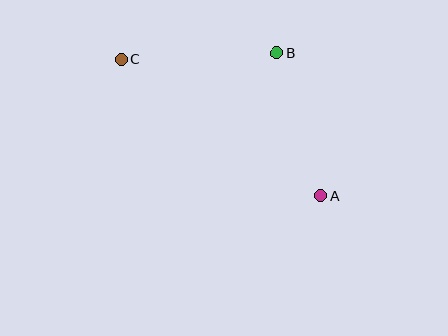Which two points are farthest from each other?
Points A and C are farthest from each other.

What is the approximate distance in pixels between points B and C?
The distance between B and C is approximately 156 pixels.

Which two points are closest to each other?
Points A and B are closest to each other.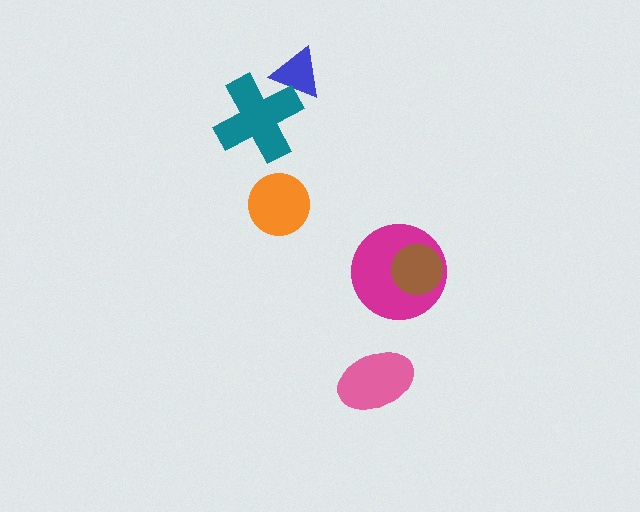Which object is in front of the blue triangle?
The teal cross is in front of the blue triangle.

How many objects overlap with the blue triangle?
1 object overlaps with the blue triangle.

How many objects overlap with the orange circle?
0 objects overlap with the orange circle.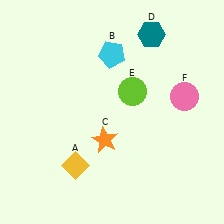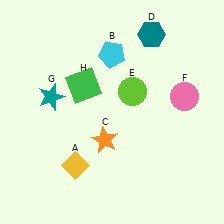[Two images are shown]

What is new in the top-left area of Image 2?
A teal star (G) was added in the top-left area of Image 2.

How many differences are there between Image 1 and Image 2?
There are 2 differences between the two images.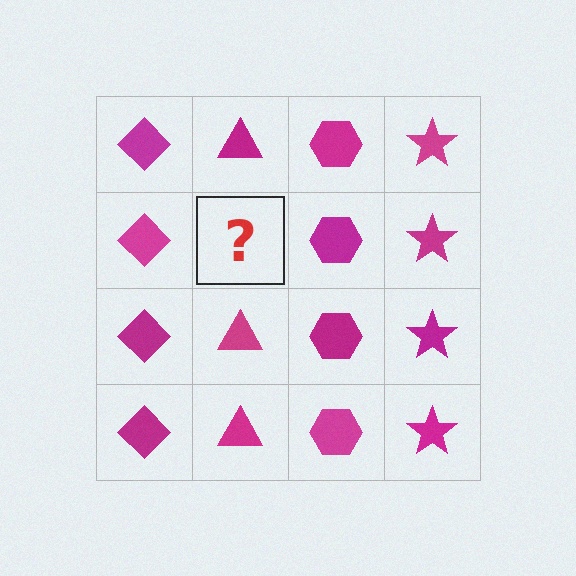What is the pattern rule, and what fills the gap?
The rule is that each column has a consistent shape. The gap should be filled with a magenta triangle.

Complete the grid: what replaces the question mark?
The question mark should be replaced with a magenta triangle.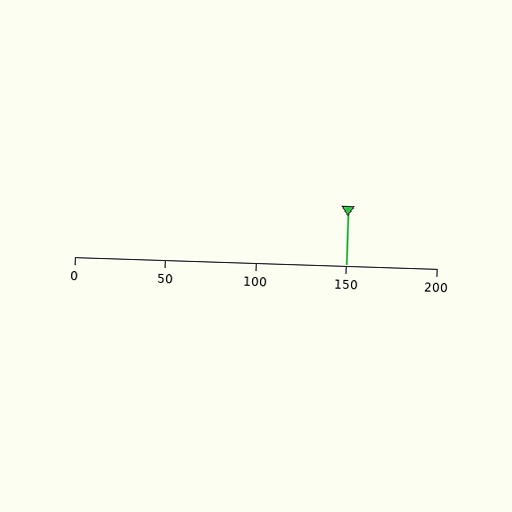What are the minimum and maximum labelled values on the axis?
The axis runs from 0 to 200.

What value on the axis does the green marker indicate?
The marker indicates approximately 150.